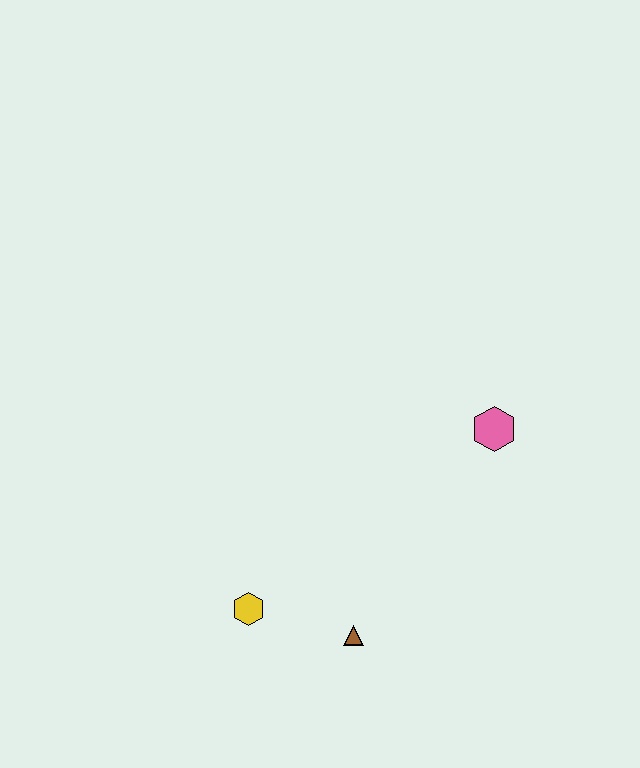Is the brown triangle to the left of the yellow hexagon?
No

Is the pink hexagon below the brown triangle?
No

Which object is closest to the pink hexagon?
The brown triangle is closest to the pink hexagon.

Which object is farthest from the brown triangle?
The pink hexagon is farthest from the brown triangle.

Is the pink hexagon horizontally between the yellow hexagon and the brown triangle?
No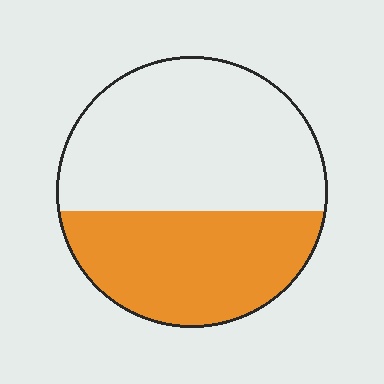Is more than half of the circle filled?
No.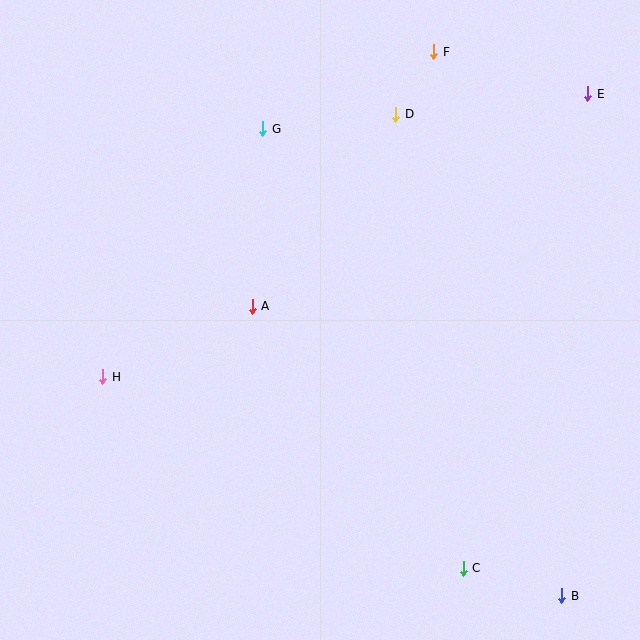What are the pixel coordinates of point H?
Point H is at (103, 377).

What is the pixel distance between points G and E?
The distance between G and E is 327 pixels.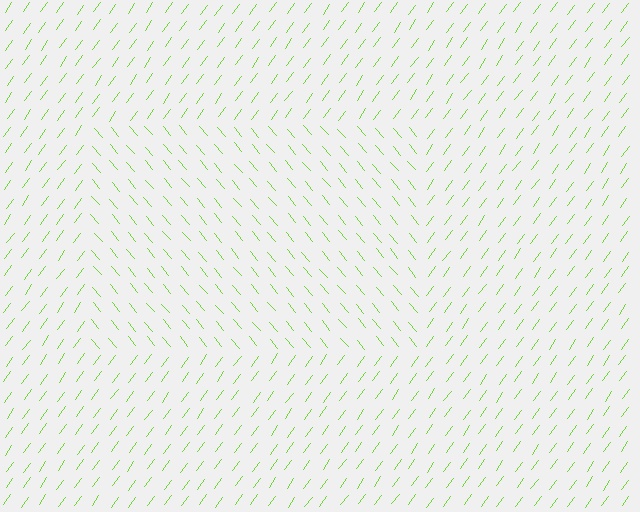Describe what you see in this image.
The image is filled with small lime line segments. A rectangle region in the image has lines oriented differently from the surrounding lines, creating a visible texture boundary.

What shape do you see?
I see a rectangle.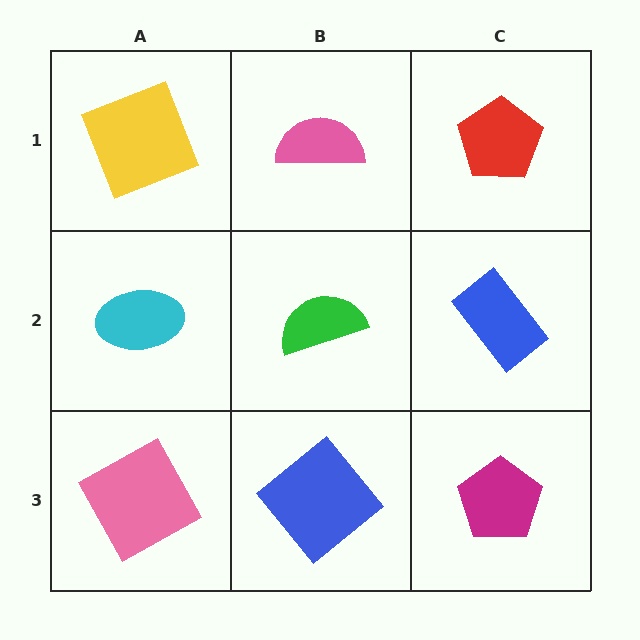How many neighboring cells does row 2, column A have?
3.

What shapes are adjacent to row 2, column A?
A yellow square (row 1, column A), a pink square (row 3, column A), a green semicircle (row 2, column B).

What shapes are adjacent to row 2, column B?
A pink semicircle (row 1, column B), a blue diamond (row 3, column B), a cyan ellipse (row 2, column A), a blue rectangle (row 2, column C).